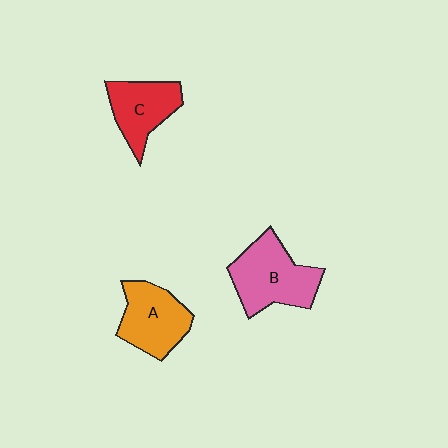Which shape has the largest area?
Shape B (pink).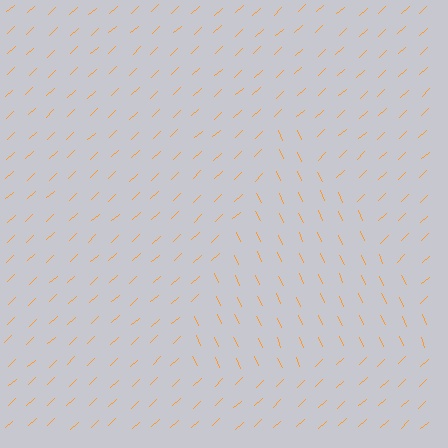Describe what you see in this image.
The image is filled with small orange line segments. A triangle region in the image has lines oriented differently from the surrounding lines, creating a visible texture boundary.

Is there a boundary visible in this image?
Yes, there is a texture boundary formed by a change in line orientation.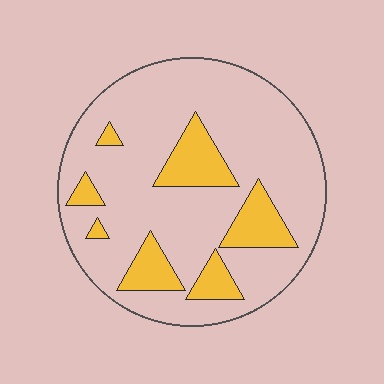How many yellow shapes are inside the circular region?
7.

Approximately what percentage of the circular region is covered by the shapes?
Approximately 20%.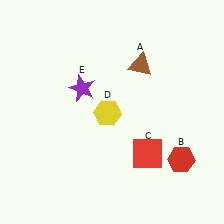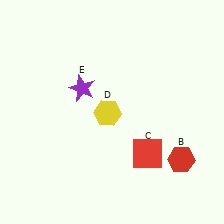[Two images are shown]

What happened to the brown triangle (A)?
The brown triangle (A) was removed in Image 2. It was in the top-right area of Image 1.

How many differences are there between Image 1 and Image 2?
There is 1 difference between the two images.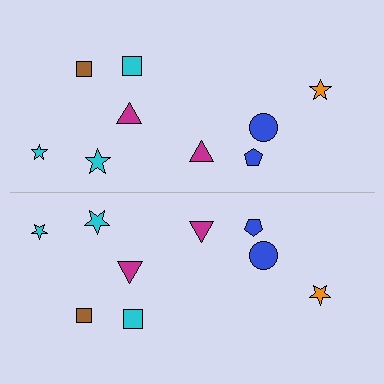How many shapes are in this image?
There are 18 shapes in this image.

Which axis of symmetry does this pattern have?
The pattern has a horizontal axis of symmetry running through the center of the image.